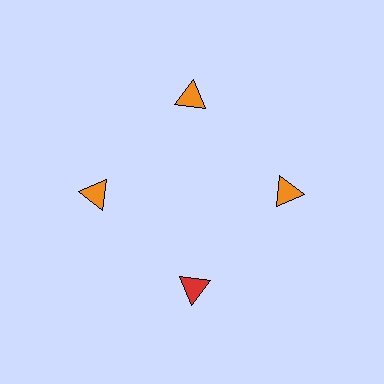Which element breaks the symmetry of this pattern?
The red triangle at roughly the 6 o'clock position breaks the symmetry. All other shapes are orange triangles.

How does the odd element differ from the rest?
It has a different color: red instead of orange.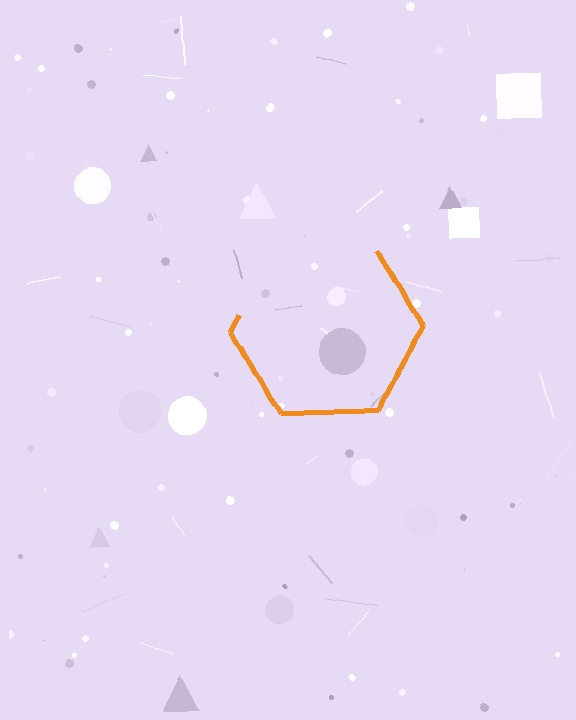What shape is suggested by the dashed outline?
The dashed outline suggests a hexagon.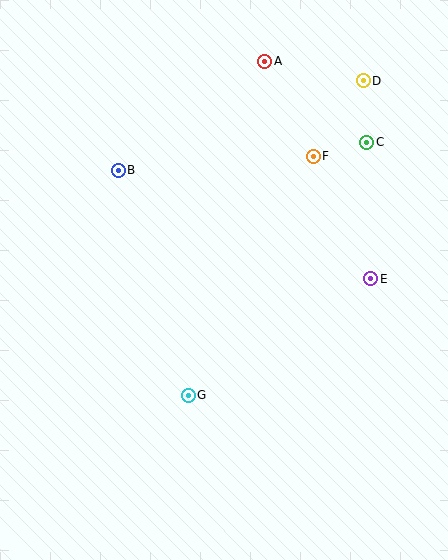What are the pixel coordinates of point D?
Point D is at (363, 81).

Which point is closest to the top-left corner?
Point B is closest to the top-left corner.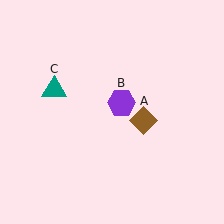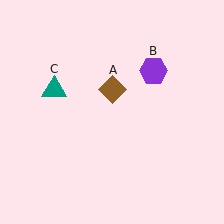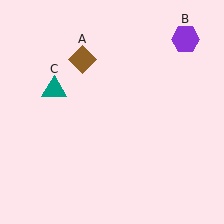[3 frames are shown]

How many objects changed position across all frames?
2 objects changed position: brown diamond (object A), purple hexagon (object B).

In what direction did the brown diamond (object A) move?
The brown diamond (object A) moved up and to the left.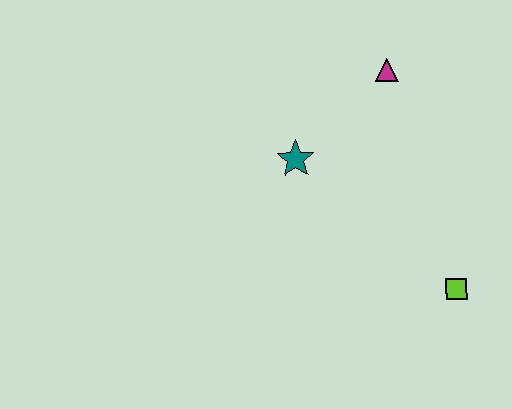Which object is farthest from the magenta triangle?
The lime square is farthest from the magenta triangle.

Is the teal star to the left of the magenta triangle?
Yes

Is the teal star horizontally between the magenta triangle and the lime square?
No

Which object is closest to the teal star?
The magenta triangle is closest to the teal star.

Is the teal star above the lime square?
Yes